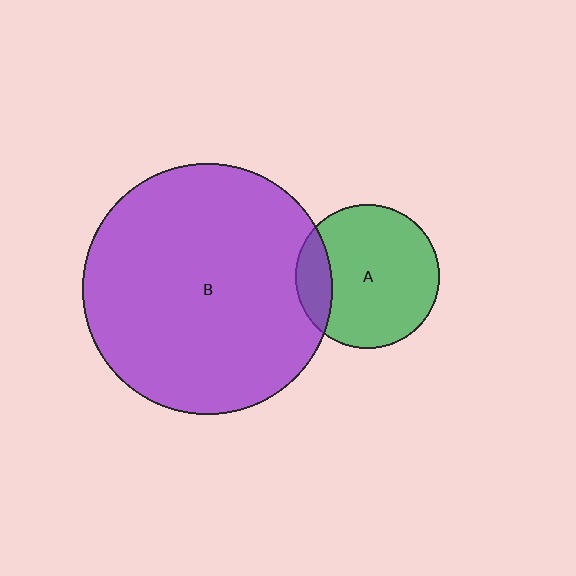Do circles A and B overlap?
Yes.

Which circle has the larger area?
Circle B (purple).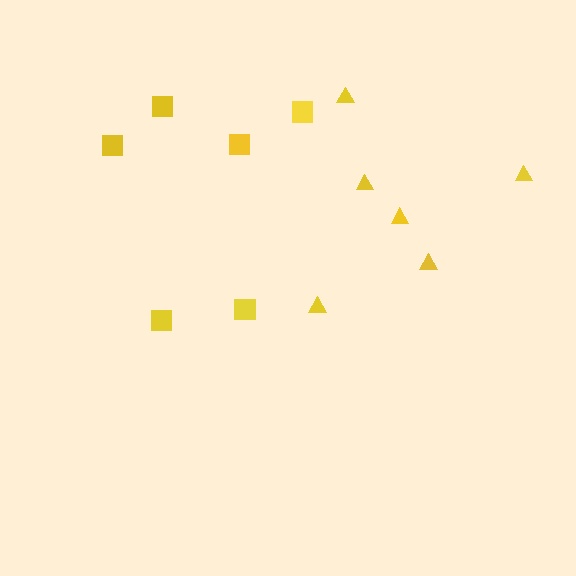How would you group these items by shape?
There are 2 groups: one group of squares (6) and one group of triangles (6).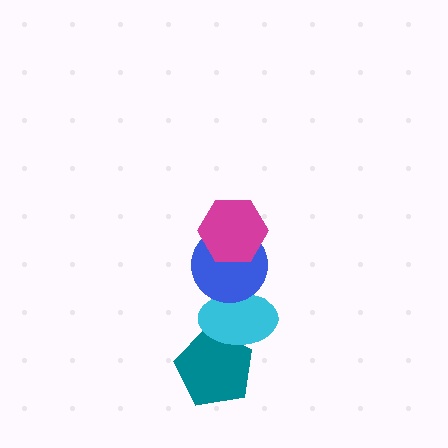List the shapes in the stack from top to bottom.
From top to bottom: the magenta hexagon, the blue circle, the cyan ellipse, the teal pentagon.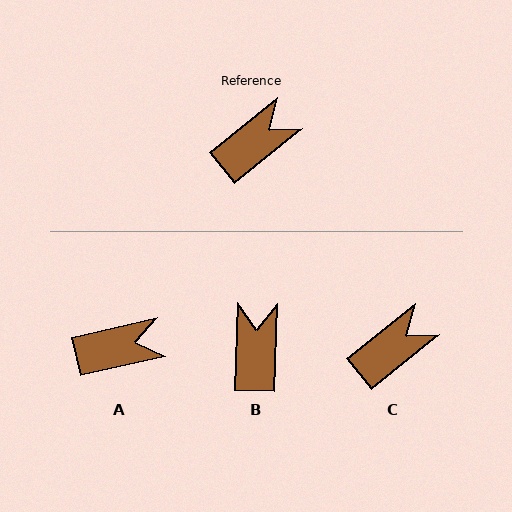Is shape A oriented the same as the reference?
No, it is off by about 26 degrees.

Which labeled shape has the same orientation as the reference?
C.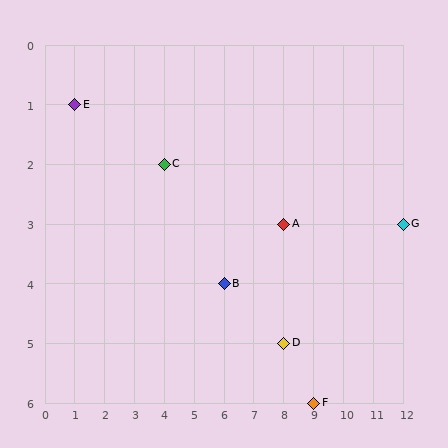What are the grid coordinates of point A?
Point A is at grid coordinates (8, 3).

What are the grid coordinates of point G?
Point G is at grid coordinates (12, 3).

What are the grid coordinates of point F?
Point F is at grid coordinates (9, 6).